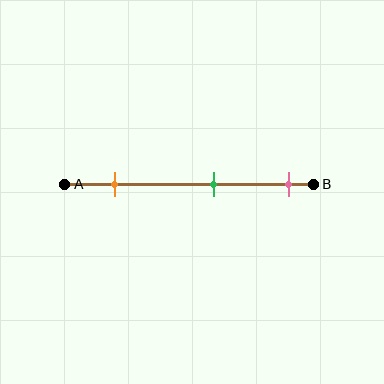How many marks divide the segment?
There are 3 marks dividing the segment.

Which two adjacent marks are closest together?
The green and pink marks are the closest adjacent pair.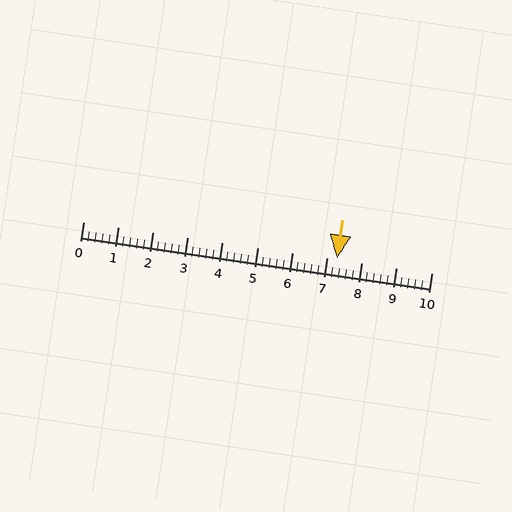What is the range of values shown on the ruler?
The ruler shows values from 0 to 10.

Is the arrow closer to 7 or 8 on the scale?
The arrow is closer to 7.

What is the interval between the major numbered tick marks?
The major tick marks are spaced 1 units apart.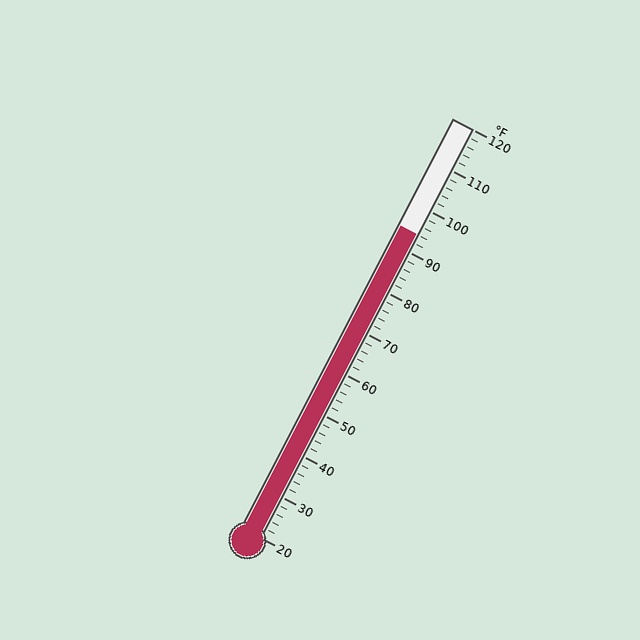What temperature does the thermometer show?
The thermometer shows approximately 94°F.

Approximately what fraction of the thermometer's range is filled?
The thermometer is filled to approximately 75% of its range.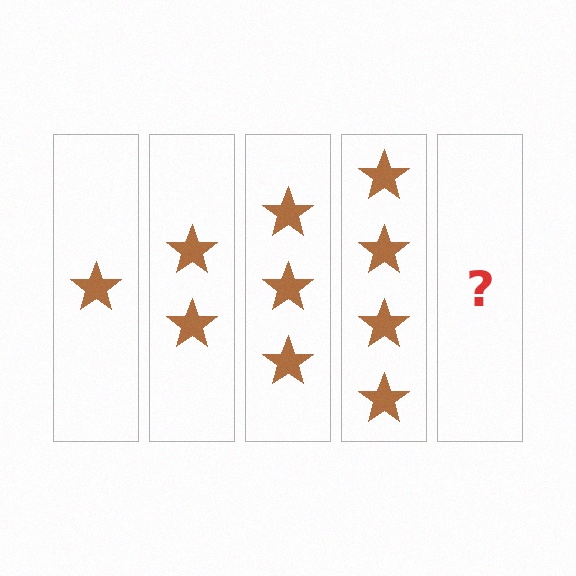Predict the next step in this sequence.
The next step is 5 stars.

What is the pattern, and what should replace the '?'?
The pattern is that each step adds one more star. The '?' should be 5 stars.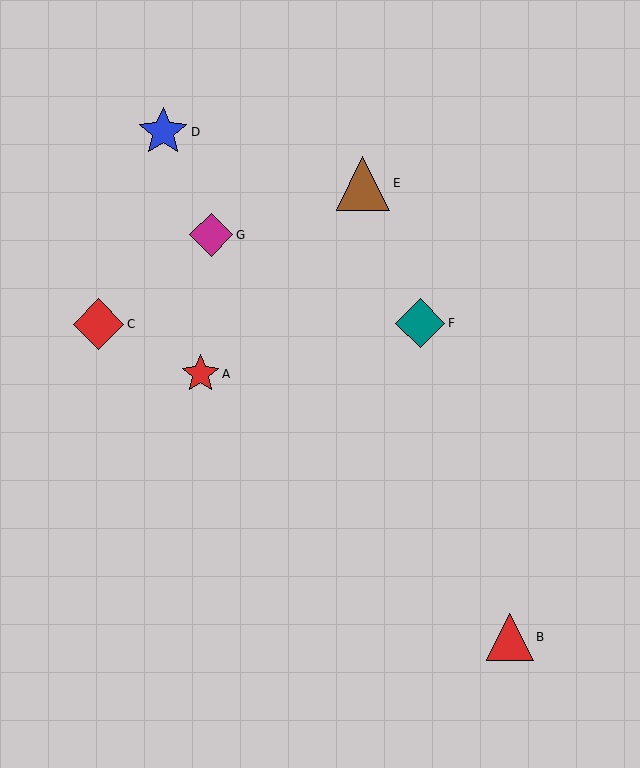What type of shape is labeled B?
Shape B is a red triangle.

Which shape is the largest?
The brown triangle (labeled E) is the largest.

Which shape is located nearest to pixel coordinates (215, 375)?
The red star (labeled A) at (200, 374) is nearest to that location.